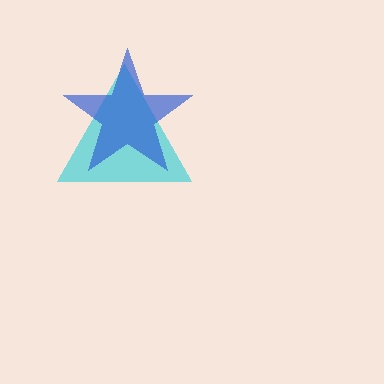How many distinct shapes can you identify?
There are 2 distinct shapes: a cyan triangle, a blue star.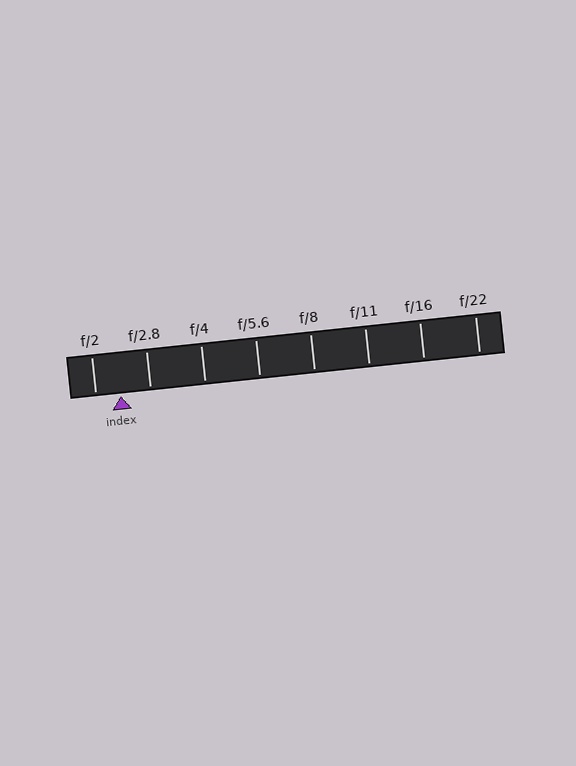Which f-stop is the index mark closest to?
The index mark is closest to f/2.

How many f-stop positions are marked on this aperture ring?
There are 8 f-stop positions marked.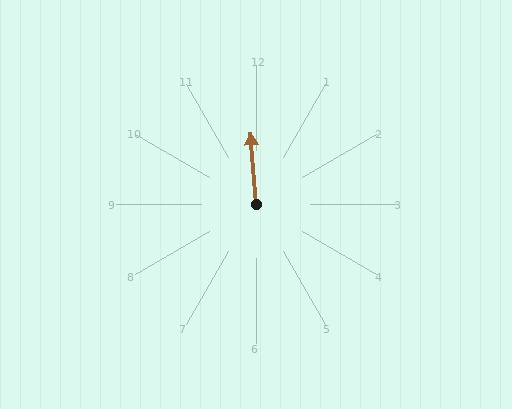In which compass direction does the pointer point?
North.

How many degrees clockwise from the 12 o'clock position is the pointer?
Approximately 356 degrees.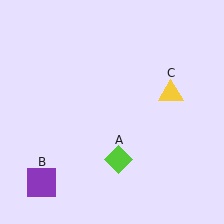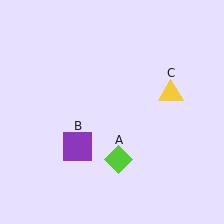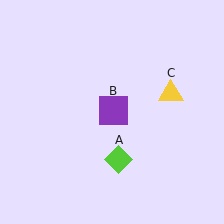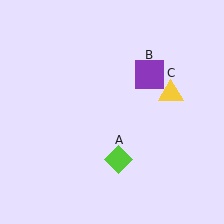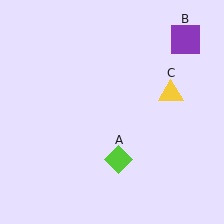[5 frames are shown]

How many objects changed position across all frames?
1 object changed position: purple square (object B).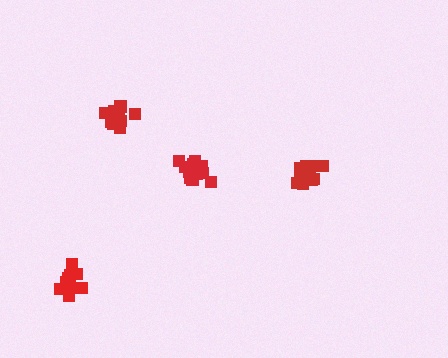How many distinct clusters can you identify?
There are 4 distinct clusters.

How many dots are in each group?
Group 1: 14 dots, Group 2: 15 dots, Group 3: 13 dots, Group 4: 12 dots (54 total).